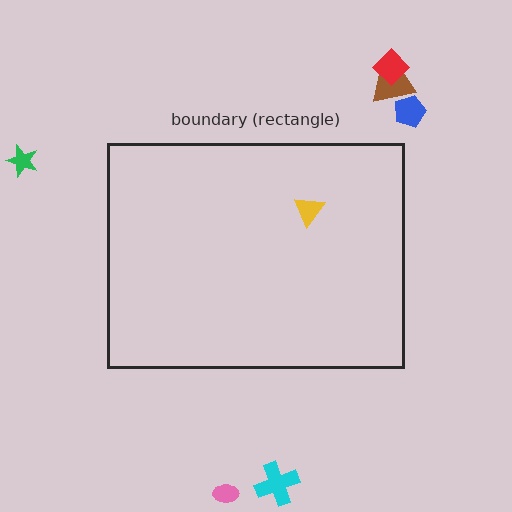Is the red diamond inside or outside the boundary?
Outside.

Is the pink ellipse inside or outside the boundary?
Outside.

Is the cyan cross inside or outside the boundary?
Outside.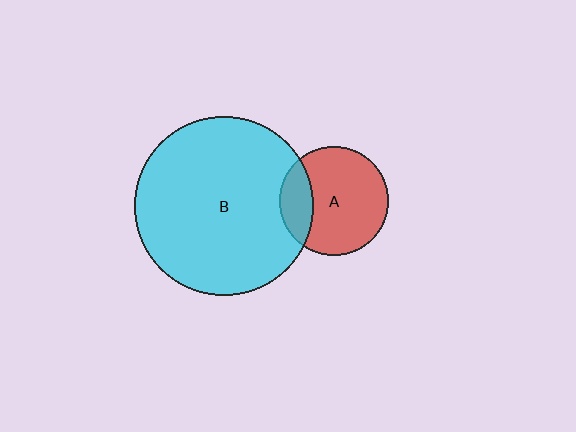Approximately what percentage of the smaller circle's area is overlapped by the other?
Approximately 25%.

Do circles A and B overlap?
Yes.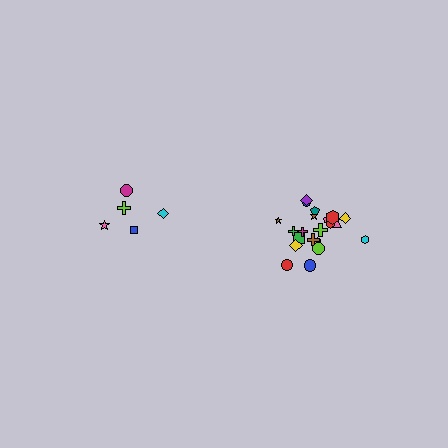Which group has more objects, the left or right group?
The right group.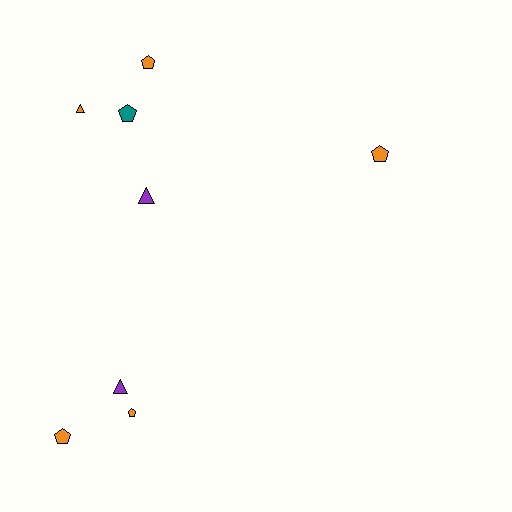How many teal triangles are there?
There are no teal triangles.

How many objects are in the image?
There are 8 objects.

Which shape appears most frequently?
Pentagon, with 5 objects.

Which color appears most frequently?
Orange, with 5 objects.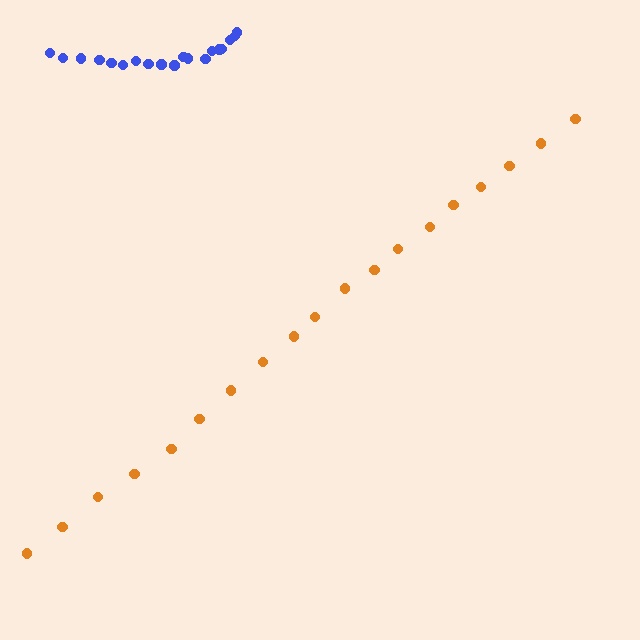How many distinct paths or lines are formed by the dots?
There are 2 distinct paths.